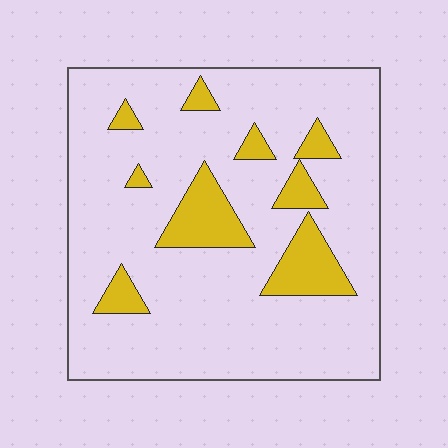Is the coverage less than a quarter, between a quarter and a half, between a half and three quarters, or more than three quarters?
Less than a quarter.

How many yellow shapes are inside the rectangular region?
9.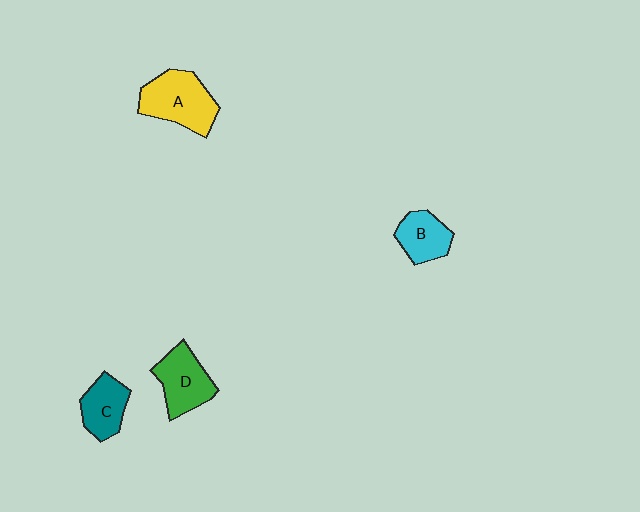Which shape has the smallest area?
Shape B (cyan).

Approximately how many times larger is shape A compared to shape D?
Approximately 1.2 times.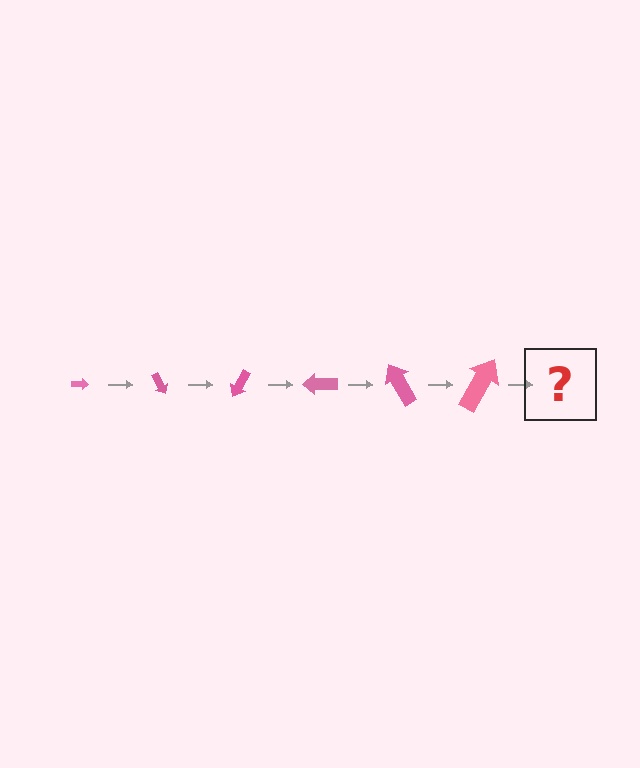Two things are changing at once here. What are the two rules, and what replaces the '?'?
The two rules are that the arrow grows larger each step and it rotates 60 degrees each step. The '?' should be an arrow, larger than the previous one and rotated 360 degrees from the start.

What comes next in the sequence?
The next element should be an arrow, larger than the previous one and rotated 360 degrees from the start.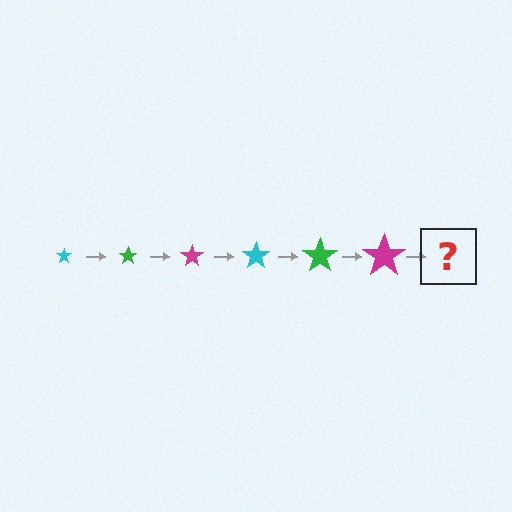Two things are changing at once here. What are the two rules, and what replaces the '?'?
The two rules are that the star grows larger each step and the color cycles through cyan, green, and magenta. The '?' should be a cyan star, larger than the previous one.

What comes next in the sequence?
The next element should be a cyan star, larger than the previous one.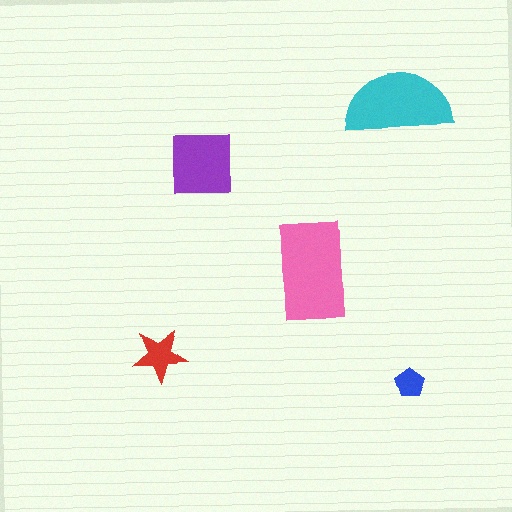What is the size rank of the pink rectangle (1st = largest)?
1st.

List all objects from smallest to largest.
The blue pentagon, the red star, the purple square, the cyan semicircle, the pink rectangle.